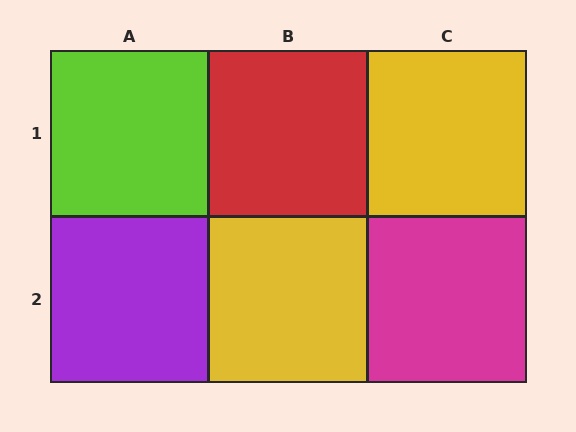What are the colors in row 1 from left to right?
Lime, red, yellow.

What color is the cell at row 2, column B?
Yellow.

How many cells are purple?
1 cell is purple.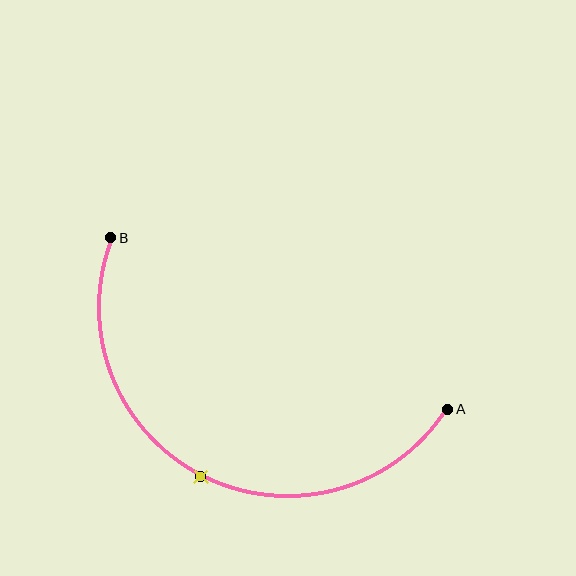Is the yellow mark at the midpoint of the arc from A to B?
Yes. The yellow mark lies on the arc at equal arc-length from both A and B — it is the arc midpoint.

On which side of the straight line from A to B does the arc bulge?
The arc bulges below the straight line connecting A and B.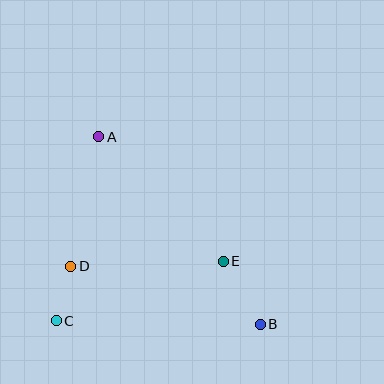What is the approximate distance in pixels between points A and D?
The distance between A and D is approximately 132 pixels.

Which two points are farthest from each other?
Points A and B are farthest from each other.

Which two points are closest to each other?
Points C and D are closest to each other.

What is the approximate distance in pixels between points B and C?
The distance between B and C is approximately 204 pixels.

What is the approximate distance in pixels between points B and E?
The distance between B and E is approximately 73 pixels.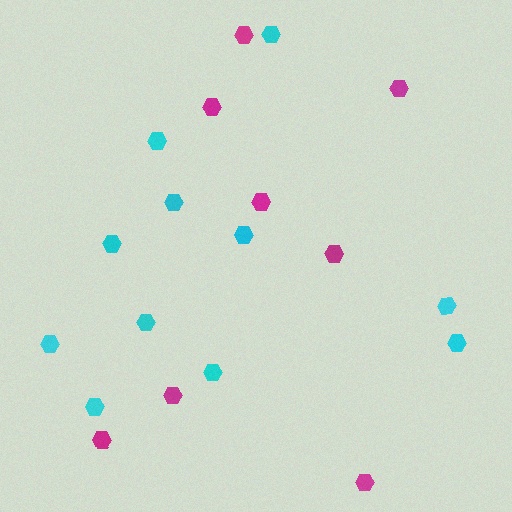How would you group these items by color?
There are 2 groups: one group of magenta hexagons (8) and one group of cyan hexagons (11).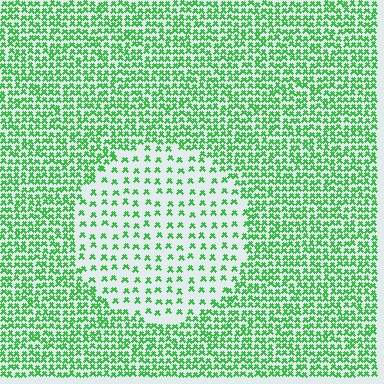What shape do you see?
I see a circle.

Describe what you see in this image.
The image contains small green elements arranged at two different densities. A circle-shaped region is visible where the elements are less densely packed than the surrounding area.